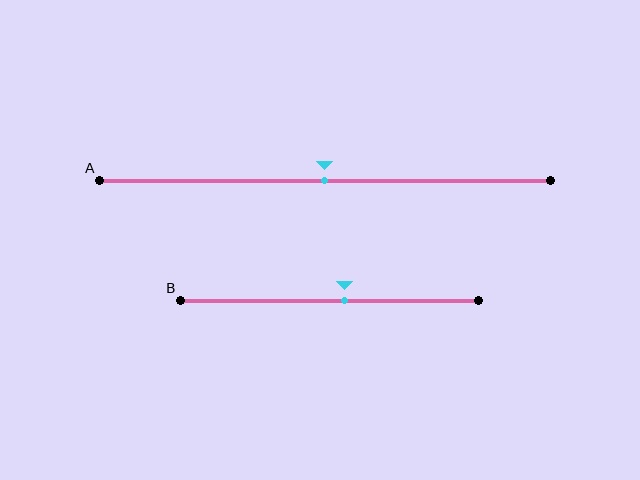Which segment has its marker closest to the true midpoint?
Segment A has its marker closest to the true midpoint.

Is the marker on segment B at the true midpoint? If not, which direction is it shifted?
No, the marker on segment B is shifted to the right by about 5% of the segment length.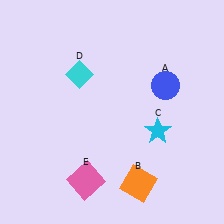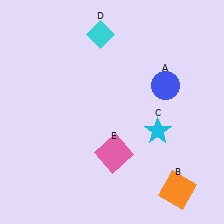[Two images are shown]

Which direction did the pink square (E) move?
The pink square (E) moved right.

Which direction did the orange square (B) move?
The orange square (B) moved right.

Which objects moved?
The objects that moved are: the orange square (B), the cyan diamond (D), the pink square (E).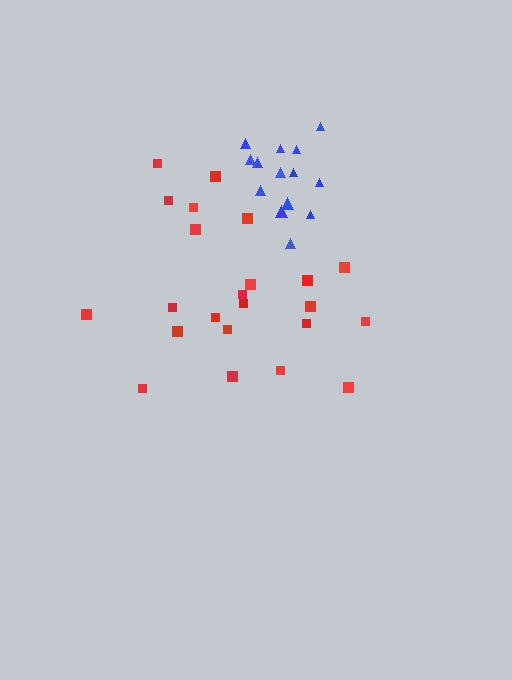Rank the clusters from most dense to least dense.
blue, red.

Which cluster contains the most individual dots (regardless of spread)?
Red (23).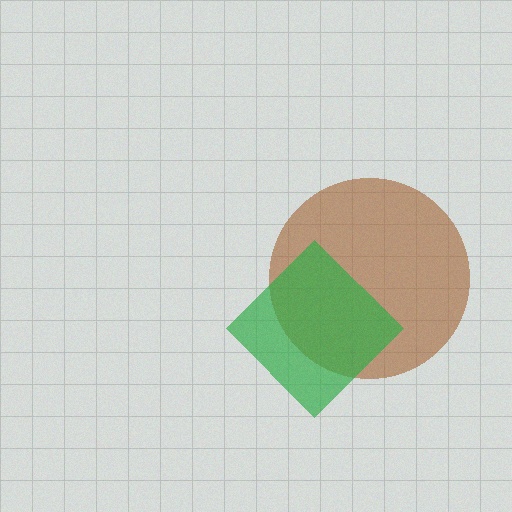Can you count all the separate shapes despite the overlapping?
Yes, there are 2 separate shapes.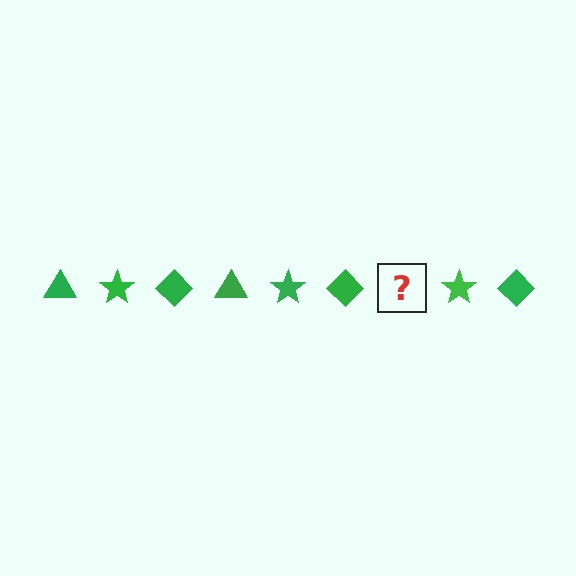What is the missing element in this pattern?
The missing element is a green triangle.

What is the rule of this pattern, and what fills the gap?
The rule is that the pattern cycles through triangle, star, diamond shapes in green. The gap should be filled with a green triangle.